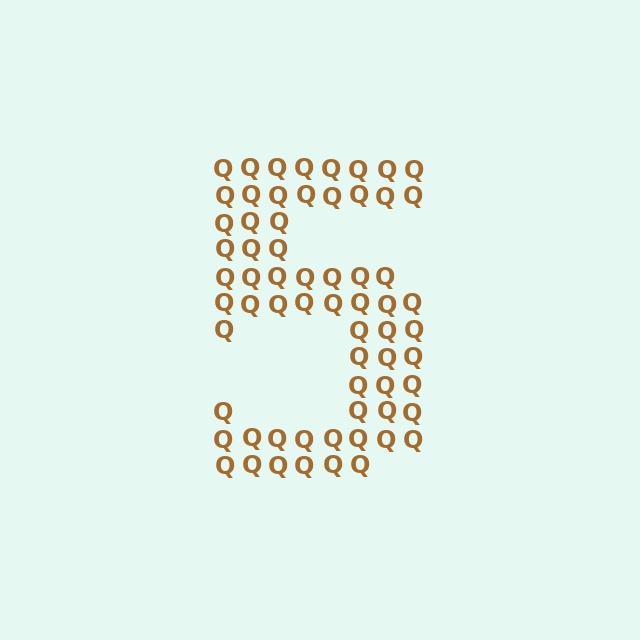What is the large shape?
The large shape is the digit 5.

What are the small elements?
The small elements are letter Q's.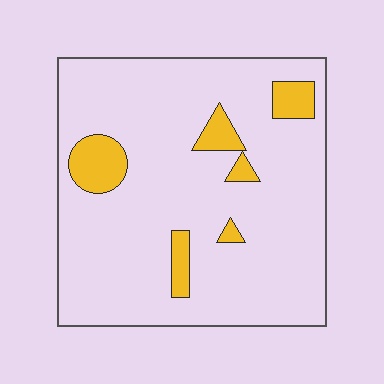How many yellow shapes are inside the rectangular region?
6.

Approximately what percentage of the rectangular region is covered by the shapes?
Approximately 10%.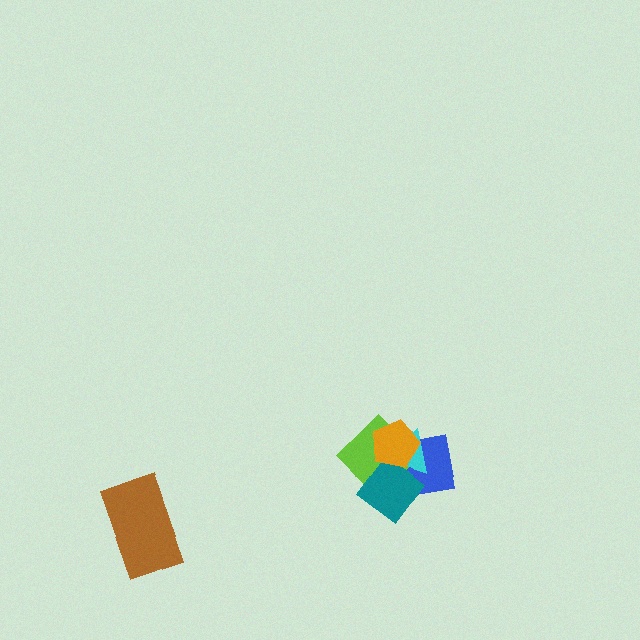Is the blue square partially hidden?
Yes, it is partially covered by another shape.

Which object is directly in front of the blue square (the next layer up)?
The lime diamond is directly in front of the blue square.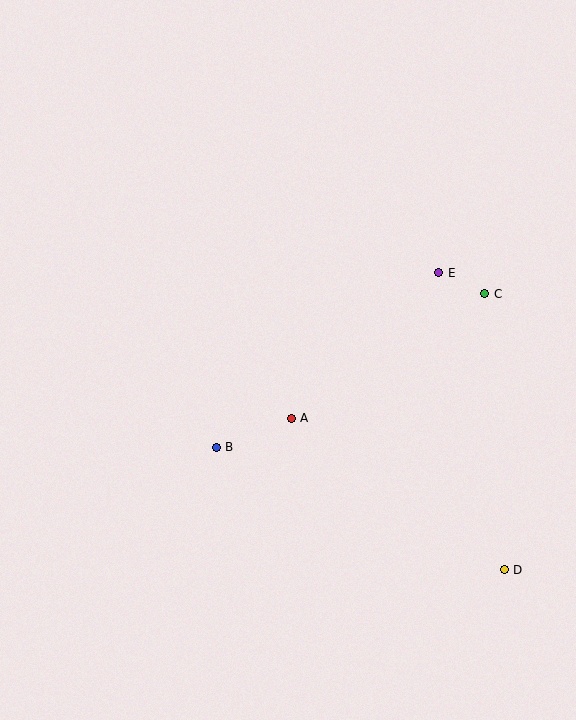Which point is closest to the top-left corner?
Point B is closest to the top-left corner.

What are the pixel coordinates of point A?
Point A is at (291, 418).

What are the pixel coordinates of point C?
Point C is at (485, 294).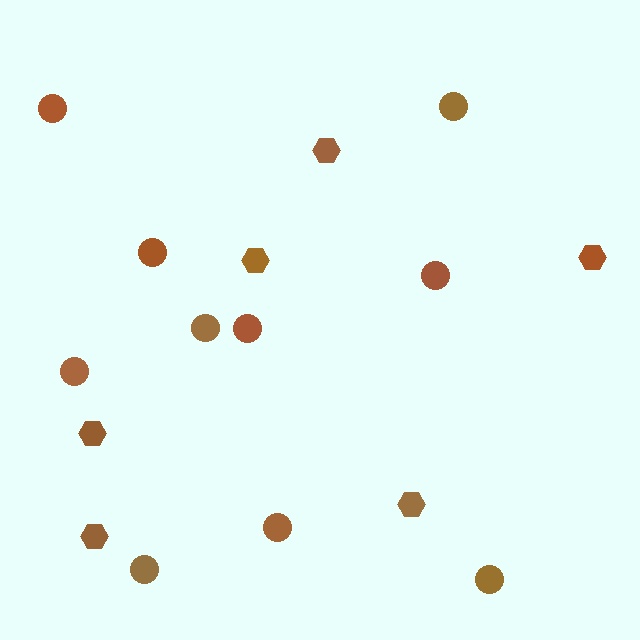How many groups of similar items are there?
There are 2 groups: one group of hexagons (6) and one group of circles (10).